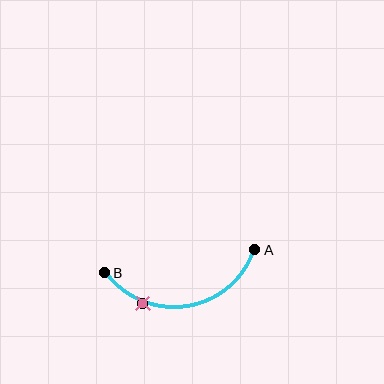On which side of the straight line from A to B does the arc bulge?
The arc bulges below the straight line connecting A and B.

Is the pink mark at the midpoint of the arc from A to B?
No. The pink mark lies on the arc but is closer to endpoint B. The arc midpoint would be at the point on the curve equidistant along the arc from both A and B.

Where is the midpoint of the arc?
The arc midpoint is the point on the curve farthest from the straight line joining A and B. It sits below that line.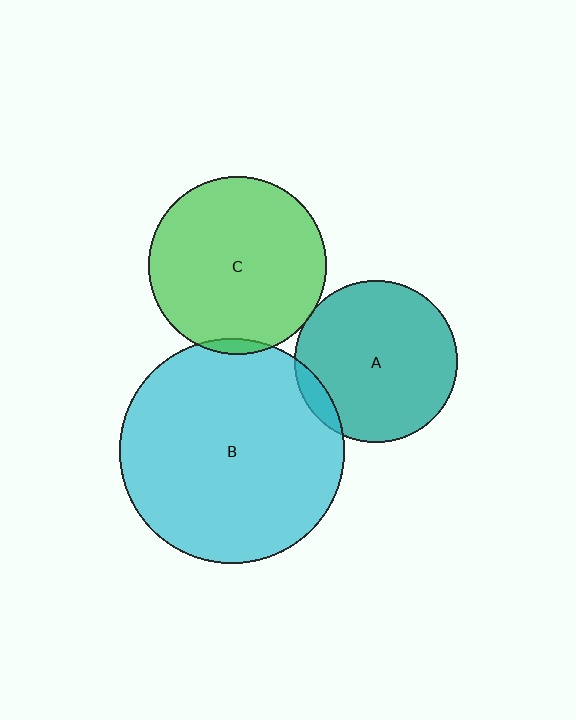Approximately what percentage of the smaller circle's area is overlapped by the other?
Approximately 5%.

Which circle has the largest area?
Circle B (cyan).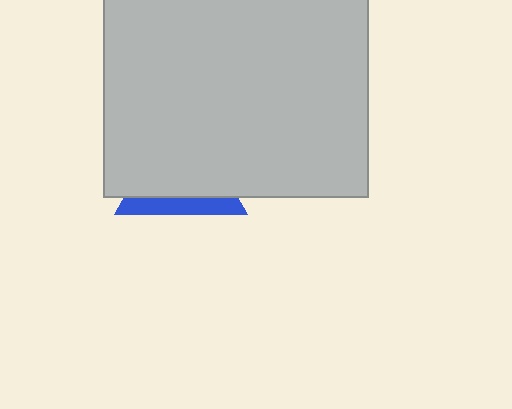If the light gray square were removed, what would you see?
You would see the complete blue triangle.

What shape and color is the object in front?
The object in front is a light gray square.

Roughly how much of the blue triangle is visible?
A small part of it is visible (roughly 28%).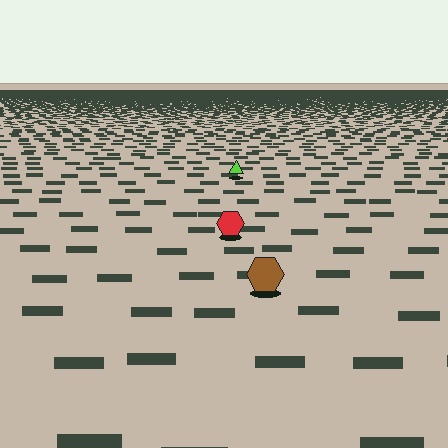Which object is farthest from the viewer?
The lime triangle is farthest from the viewer. It appears smaller and the ground texture around it is denser.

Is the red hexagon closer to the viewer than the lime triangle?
Yes. The red hexagon is closer — you can tell from the texture gradient: the ground texture is coarser near it.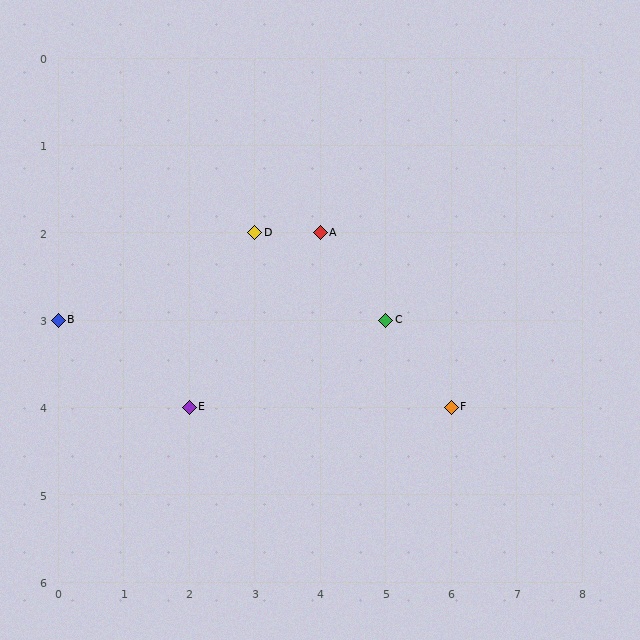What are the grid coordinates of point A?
Point A is at grid coordinates (4, 2).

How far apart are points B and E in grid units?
Points B and E are 2 columns and 1 row apart (about 2.2 grid units diagonally).